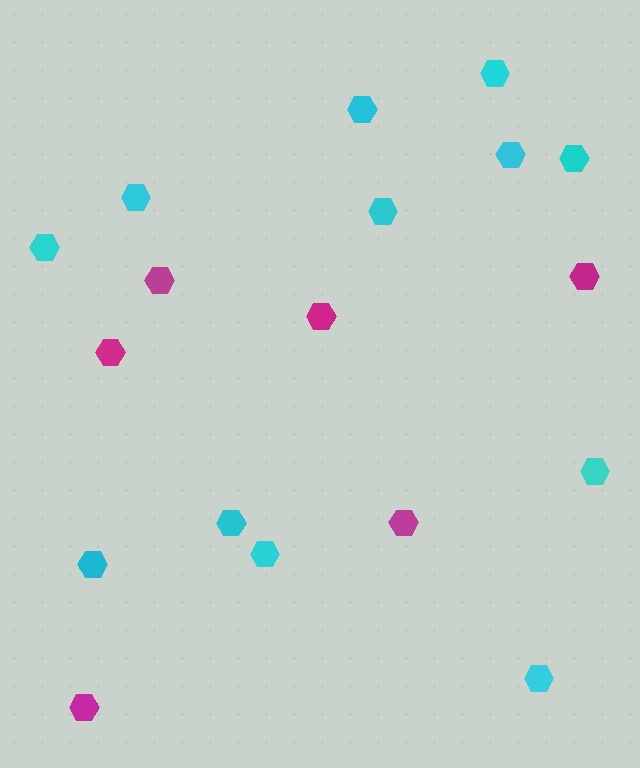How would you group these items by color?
There are 2 groups: one group of magenta hexagons (6) and one group of cyan hexagons (12).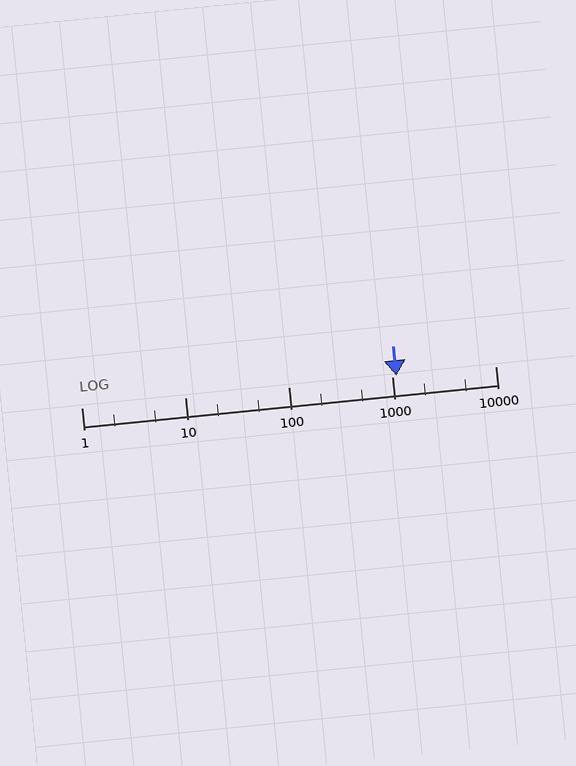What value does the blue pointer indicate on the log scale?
The pointer indicates approximately 1100.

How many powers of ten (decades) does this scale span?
The scale spans 4 decades, from 1 to 10000.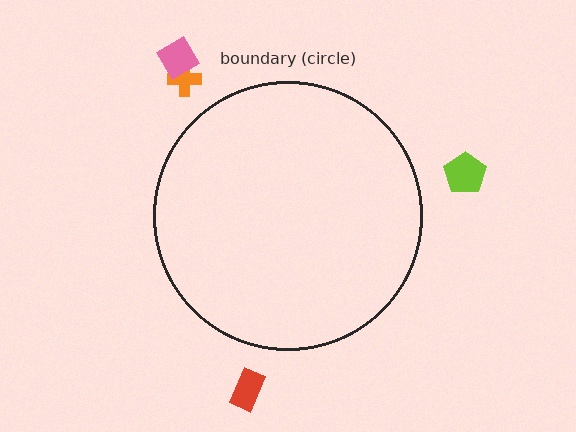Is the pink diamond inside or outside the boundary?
Outside.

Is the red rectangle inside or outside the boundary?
Outside.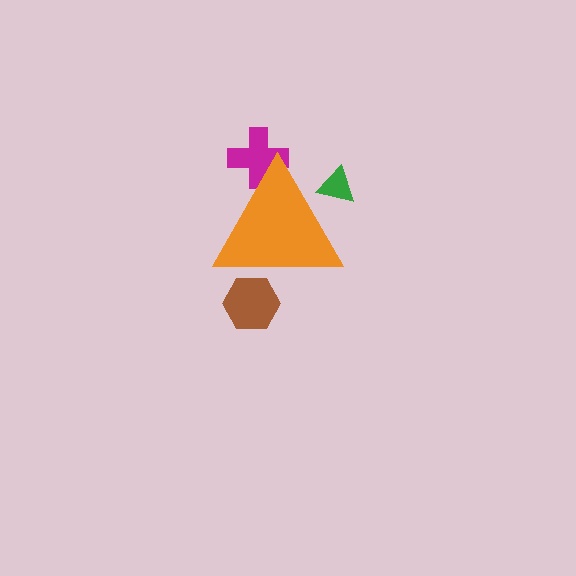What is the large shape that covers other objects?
An orange triangle.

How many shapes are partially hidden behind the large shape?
3 shapes are partially hidden.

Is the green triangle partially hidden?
Yes, the green triangle is partially hidden behind the orange triangle.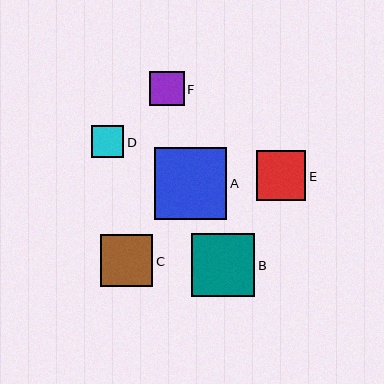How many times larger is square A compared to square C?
Square A is approximately 1.4 times the size of square C.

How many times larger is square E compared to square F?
Square E is approximately 1.5 times the size of square F.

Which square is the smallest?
Square D is the smallest with a size of approximately 32 pixels.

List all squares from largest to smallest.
From largest to smallest: A, B, C, E, F, D.